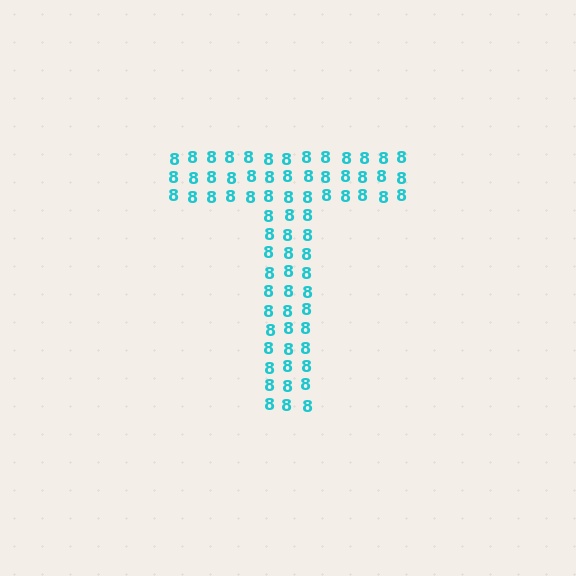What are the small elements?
The small elements are digit 8's.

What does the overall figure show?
The overall figure shows the letter T.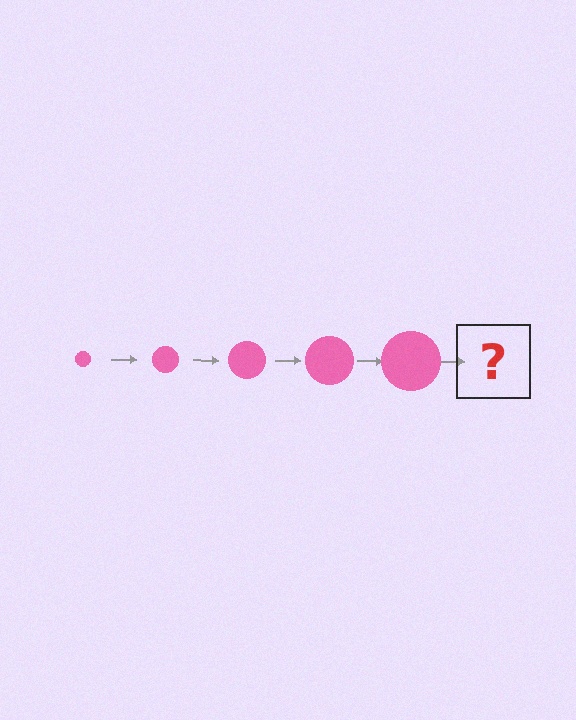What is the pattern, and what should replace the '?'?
The pattern is that the circle gets progressively larger each step. The '?' should be a pink circle, larger than the previous one.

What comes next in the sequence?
The next element should be a pink circle, larger than the previous one.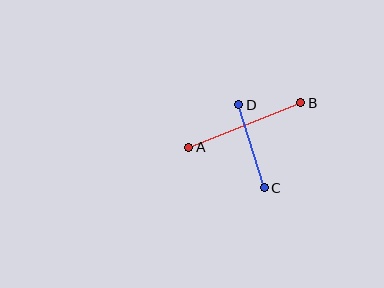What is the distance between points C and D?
The distance is approximately 87 pixels.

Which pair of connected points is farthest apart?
Points A and B are farthest apart.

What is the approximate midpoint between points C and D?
The midpoint is at approximately (252, 146) pixels.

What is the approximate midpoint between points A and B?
The midpoint is at approximately (245, 125) pixels.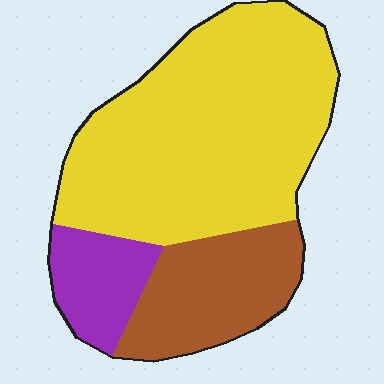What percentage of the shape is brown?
Brown takes up between a sixth and a third of the shape.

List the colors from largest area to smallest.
From largest to smallest: yellow, brown, purple.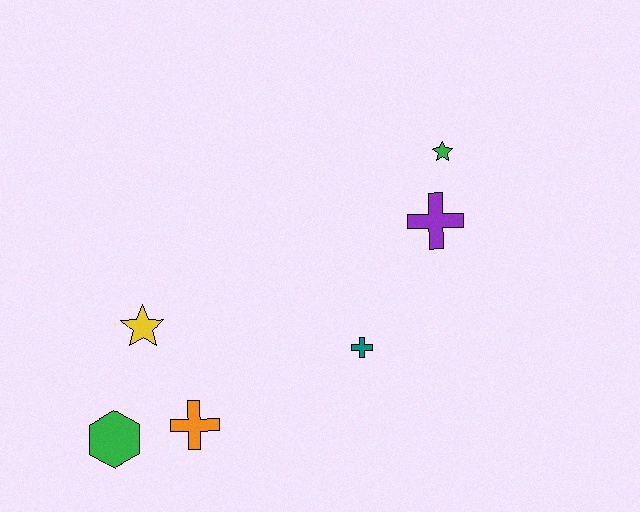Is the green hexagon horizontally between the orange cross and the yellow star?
No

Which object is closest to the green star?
The purple cross is closest to the green star.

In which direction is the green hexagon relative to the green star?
The green hexagon is to the left of the green star.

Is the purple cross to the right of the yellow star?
Yes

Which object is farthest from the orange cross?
The green star is farthest from the orange cross.